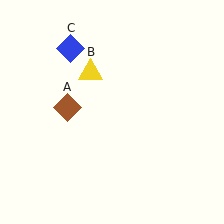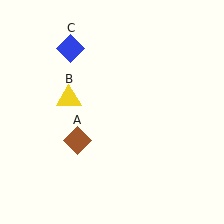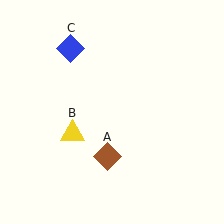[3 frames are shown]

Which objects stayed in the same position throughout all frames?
Blue diamond (object C) remained stationary.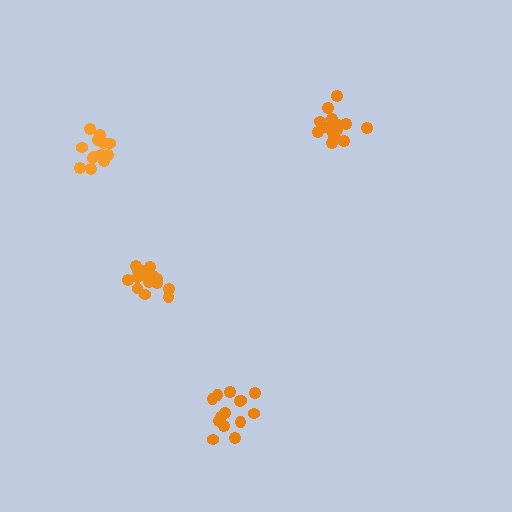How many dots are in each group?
Group 1: 16 dots, Group 2: 14 dots, Group 3: 13 dots, Group 4: 17 dots (60 total).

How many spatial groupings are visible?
There are 4 spatial groupings.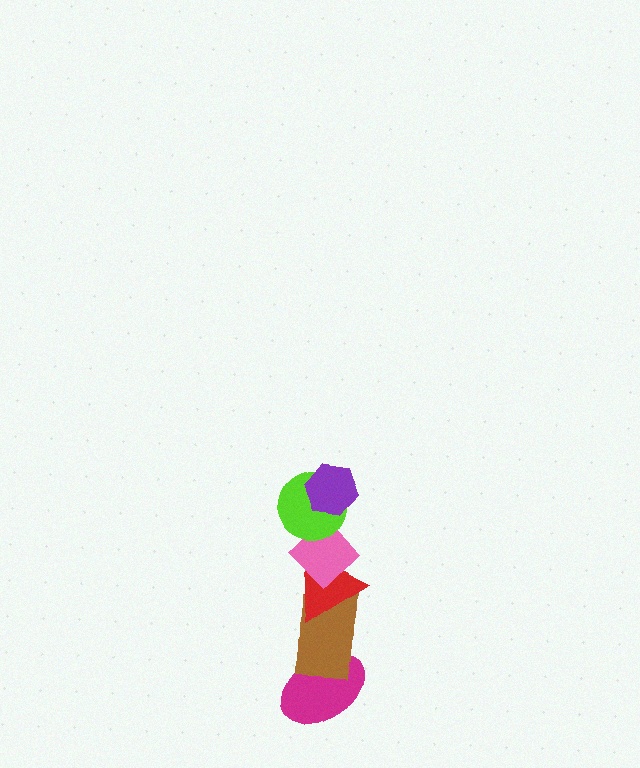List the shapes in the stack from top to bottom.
From top to bottom: the purple hexagon, the lime circle, the pink diamond, the red triangle, the brown rectangle, the magenta ellipse.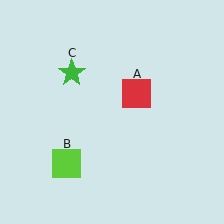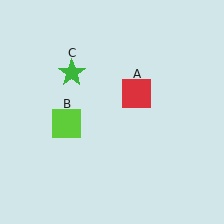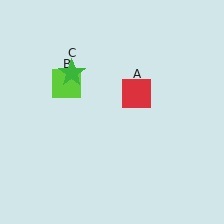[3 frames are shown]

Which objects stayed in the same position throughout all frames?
Red square (object A) and green star (object C) remained stationary.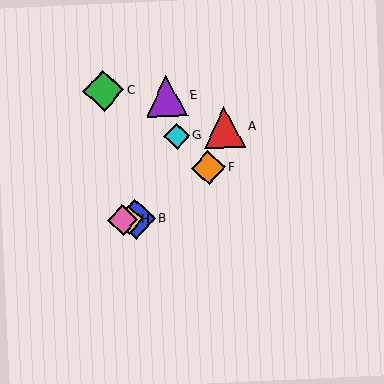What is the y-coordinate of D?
Object D is at y≈220.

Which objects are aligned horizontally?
Objects B, D, H are aligned horizontally.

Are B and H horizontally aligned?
Yes, both are at y≈220.